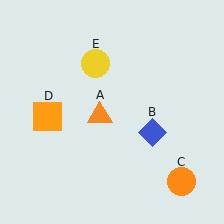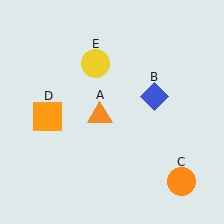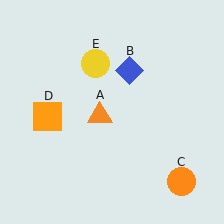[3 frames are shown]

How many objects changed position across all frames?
1 object changed position: blue diamond (object B).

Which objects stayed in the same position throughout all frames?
Orange triangle (object A) and orange circle (object C) and orange square (object D) and yellow circle (object E) remained stationary.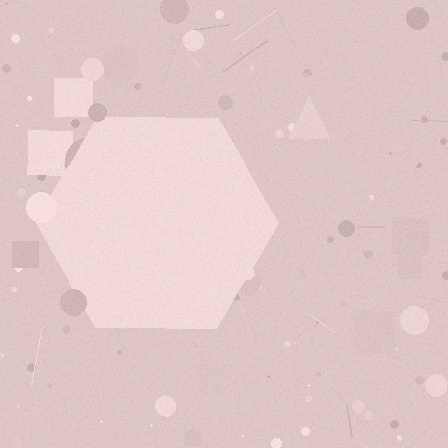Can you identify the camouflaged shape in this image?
The camouflaged shape is a hexagon.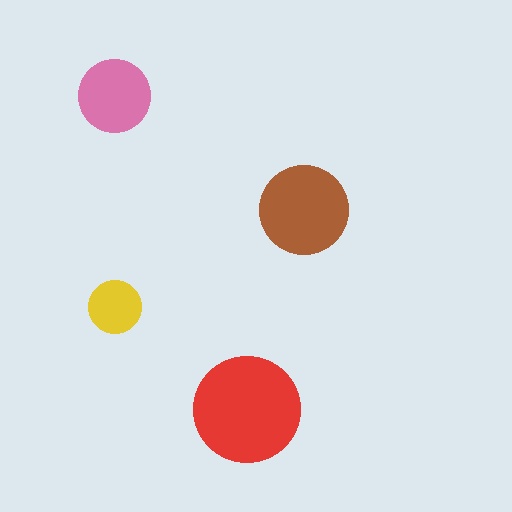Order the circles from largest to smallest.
the red one, the brown one, the pink one, the yellow one.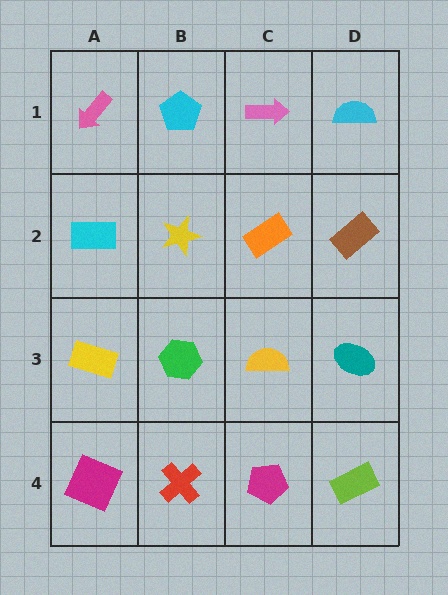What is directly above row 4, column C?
A yellow semicircle.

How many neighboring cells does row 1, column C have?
3.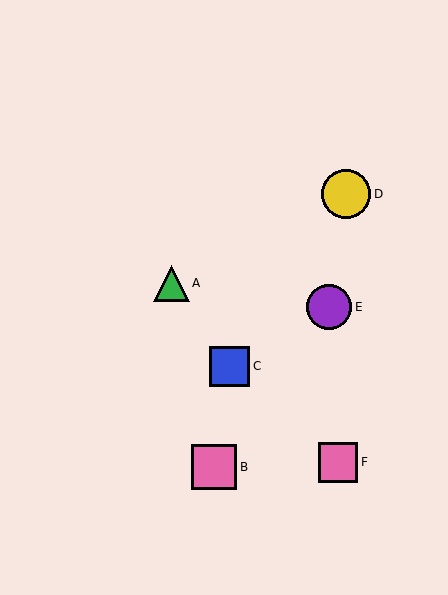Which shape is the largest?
The yellow circle (labeled D) is the largest.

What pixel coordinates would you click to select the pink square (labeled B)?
Click at (214, 467) to select the pink square B.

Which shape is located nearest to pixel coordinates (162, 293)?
The green triangle (labeled A) at (171, 283) is nearest to that location.